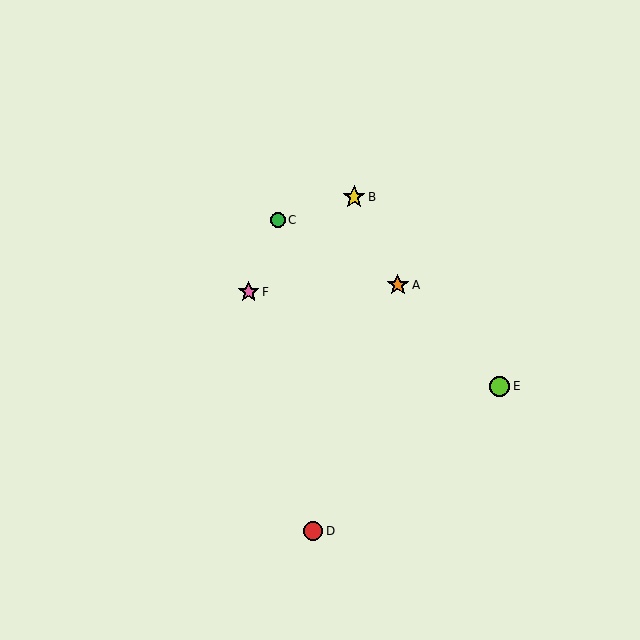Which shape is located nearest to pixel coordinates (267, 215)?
The green circle (labeled C) at (278, 220) is nearest to that location.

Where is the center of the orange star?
The center of the orange star is at (398, 285).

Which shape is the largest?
The yellow star (labeled B) is the largest.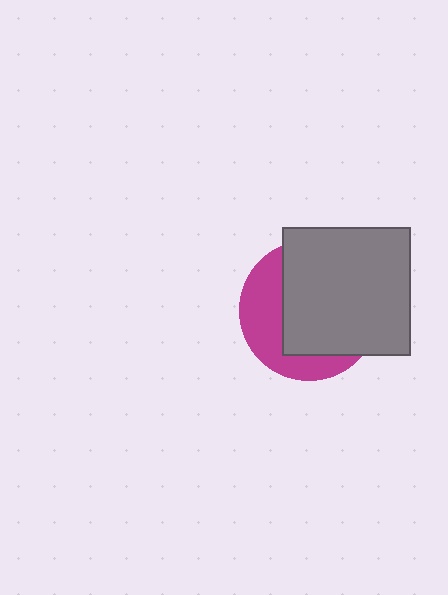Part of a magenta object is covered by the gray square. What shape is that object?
It is a circle.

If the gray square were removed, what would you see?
You would see the complete magenta circle.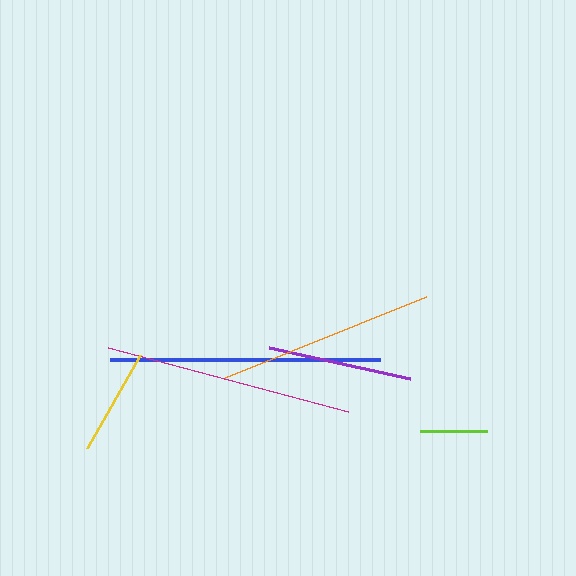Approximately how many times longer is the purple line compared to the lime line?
The purple line is approximately 2.1 times the length of the lime line.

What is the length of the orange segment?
The orange segment is approximately 218 pixels long.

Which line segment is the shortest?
The lime line is the shortest at approximately 68 pixels.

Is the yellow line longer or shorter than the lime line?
The yellow line is longer than the lime line.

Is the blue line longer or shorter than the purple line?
The blue line is longer than the purple line.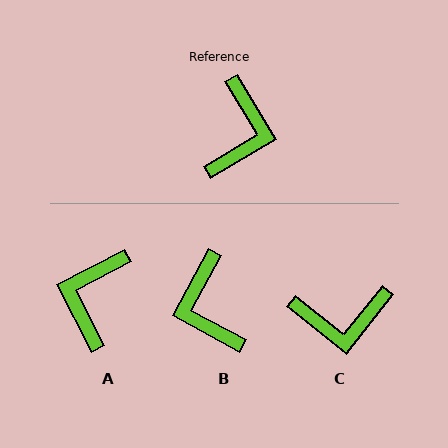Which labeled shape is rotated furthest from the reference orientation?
A, about 177 degrees away.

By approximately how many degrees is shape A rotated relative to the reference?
Approximately 177 degrees counter-clockwise.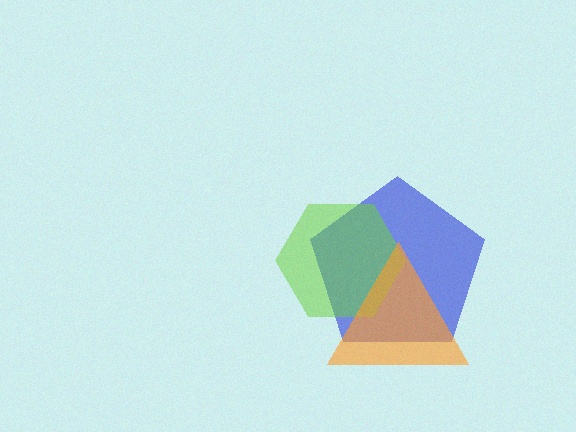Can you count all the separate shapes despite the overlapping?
Yes, there are 3 separate shapes.